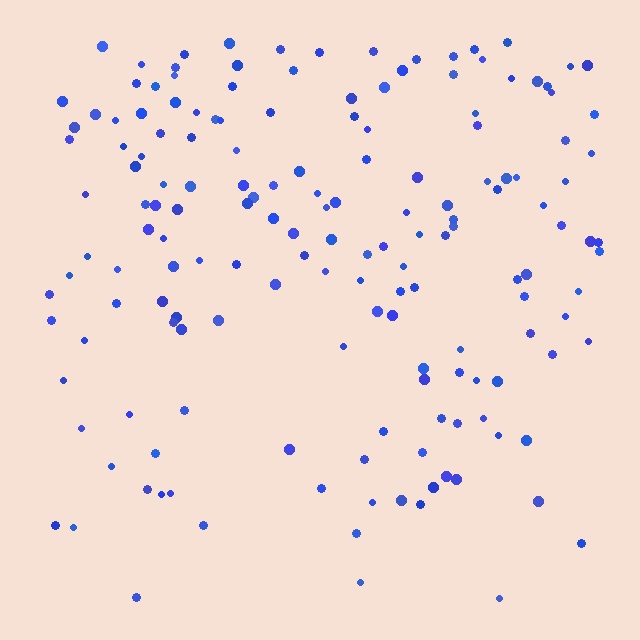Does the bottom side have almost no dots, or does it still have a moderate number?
Still a moderate number, just noticeably fewer than the top.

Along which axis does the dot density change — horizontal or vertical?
Vertical.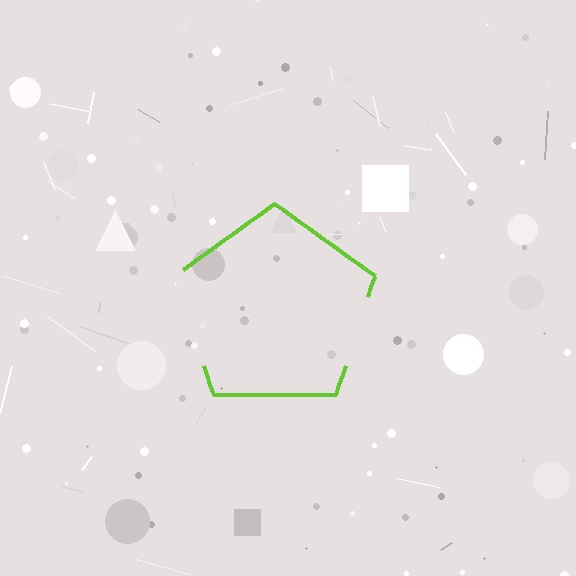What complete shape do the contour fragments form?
The contour fragments form a pentagon.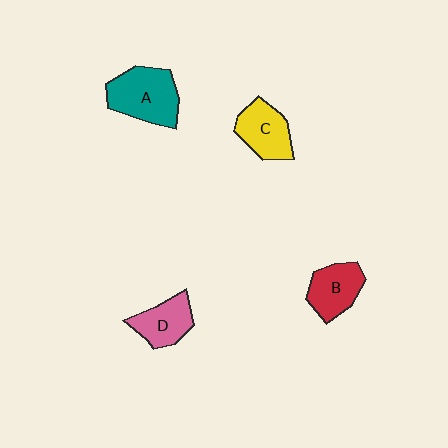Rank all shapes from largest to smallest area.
From largest to smallest: A (teal), C (yellow), B (red), D (pink).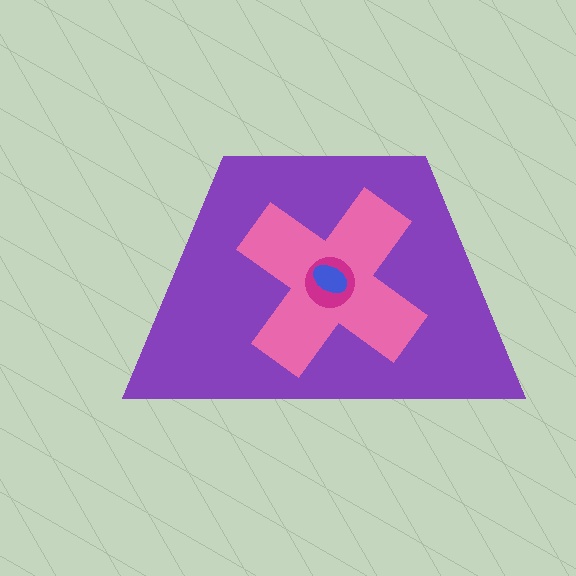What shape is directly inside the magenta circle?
The blue ellipse.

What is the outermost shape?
The purple trapezoid.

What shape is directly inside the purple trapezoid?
The pink cross.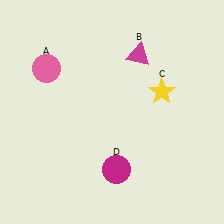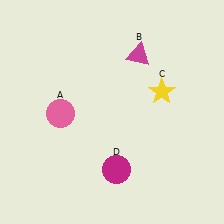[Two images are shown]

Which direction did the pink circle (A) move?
The pink circle (A) moved down.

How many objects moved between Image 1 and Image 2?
1 object moved between the two images.